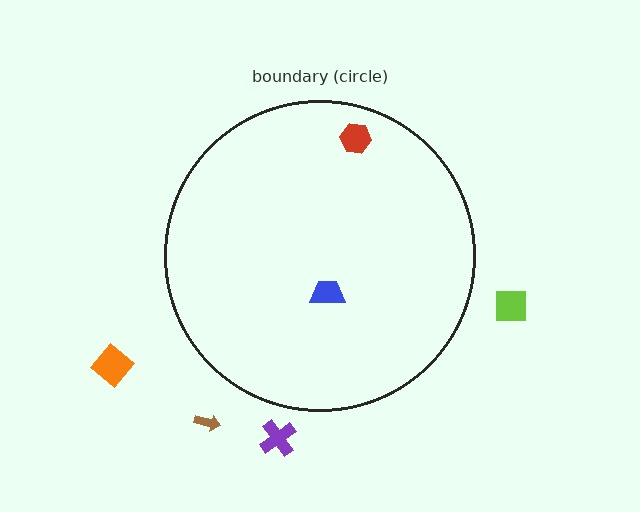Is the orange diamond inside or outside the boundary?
Outside.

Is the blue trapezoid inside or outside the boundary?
Inside.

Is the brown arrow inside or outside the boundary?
Outside.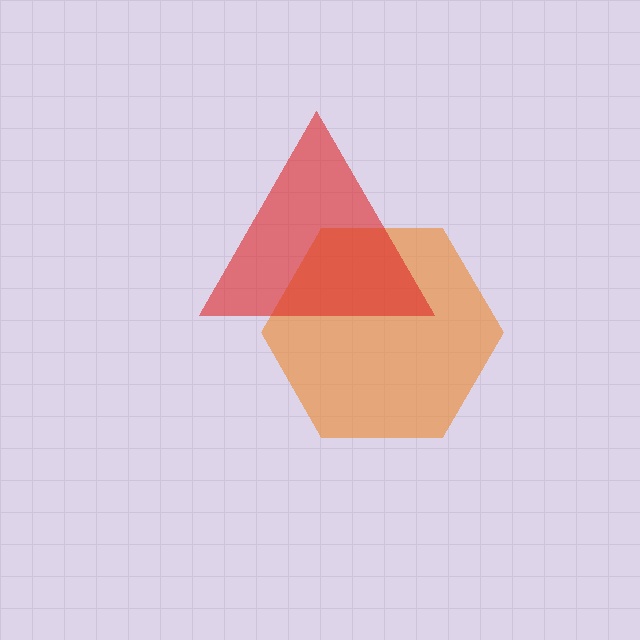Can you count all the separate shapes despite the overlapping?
Yes, there are 2 separate shapes.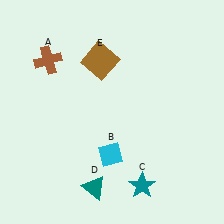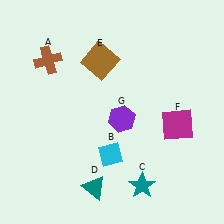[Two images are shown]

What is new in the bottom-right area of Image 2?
A purple hexagon (G) was added in the bottom-right area of Image 2.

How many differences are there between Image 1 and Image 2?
There are 2 differences between the two images.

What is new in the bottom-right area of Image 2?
A magenta square (F) was added in the bottom-right area of Image 2.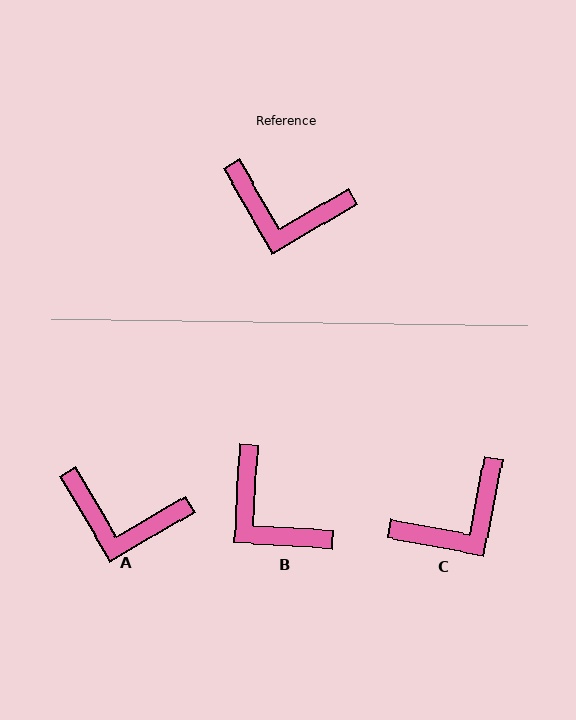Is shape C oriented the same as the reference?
No, it is off by about 49 degrees.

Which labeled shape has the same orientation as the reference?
A.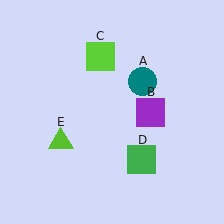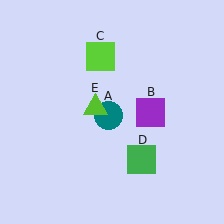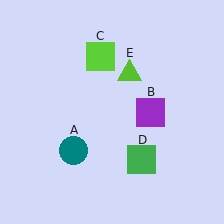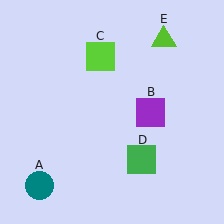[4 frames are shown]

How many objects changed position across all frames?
2 objects changed position: teal circle (object A), lime triangle (object E).